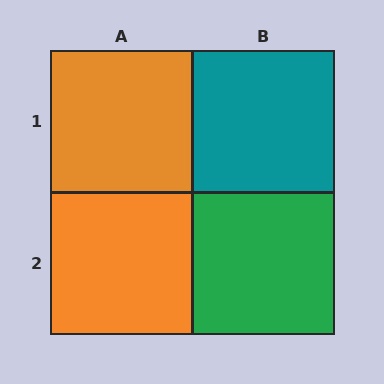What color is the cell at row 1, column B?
Teal.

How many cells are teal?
1 cell is teal.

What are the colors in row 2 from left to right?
Orange, green.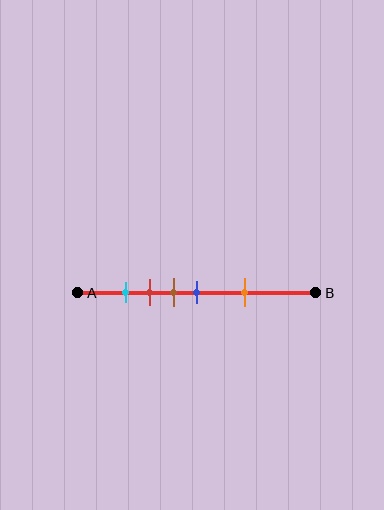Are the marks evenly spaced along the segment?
No, the marks are not evenly spaced.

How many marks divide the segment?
There are 5 marks dividing the segment.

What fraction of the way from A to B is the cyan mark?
The cyan mark is approximately 20% (0.2) of the way from A to B.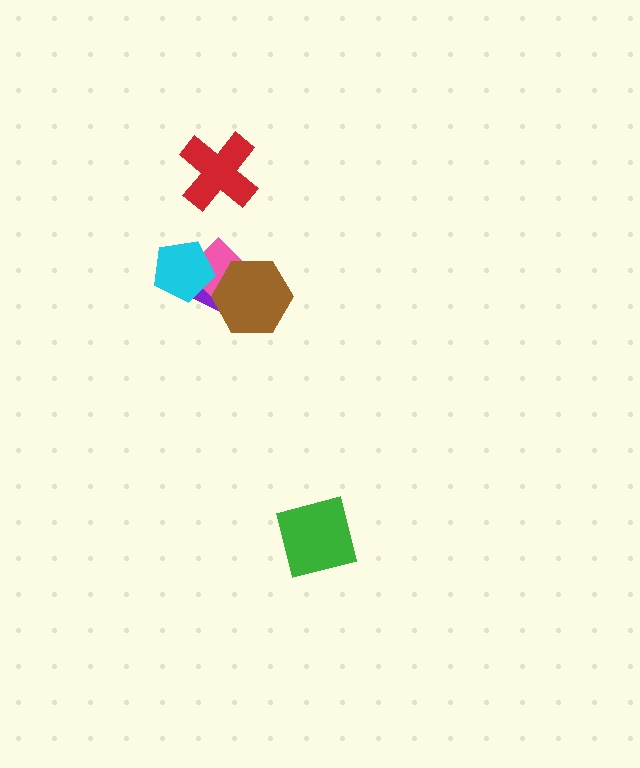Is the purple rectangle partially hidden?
Yes, it is partially covered by another shape.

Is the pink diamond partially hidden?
Yes, it is partially covered by another shape.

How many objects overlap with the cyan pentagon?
2 objects overlap with the cyan pentagon.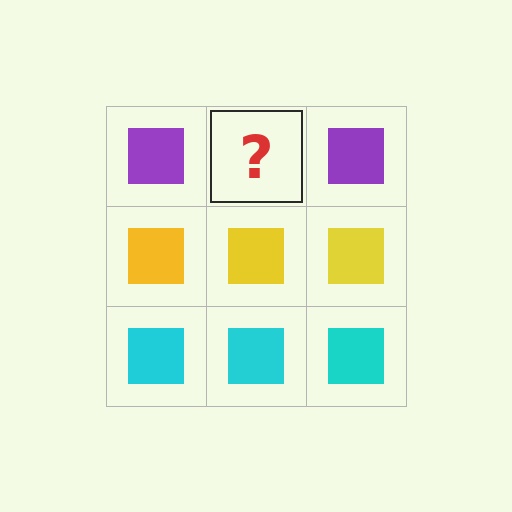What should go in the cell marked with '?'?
The missing cell should contain a purple square.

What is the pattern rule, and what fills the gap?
The rule is that each row has a consistent color. The gap should be filled with a purple square.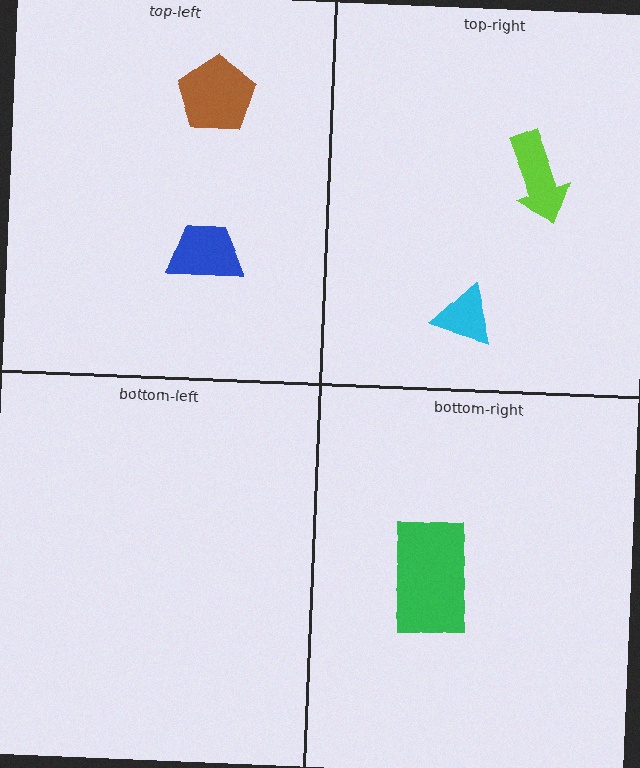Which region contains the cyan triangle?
The top-right region.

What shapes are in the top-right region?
The cyan triangle, the lime arrow.